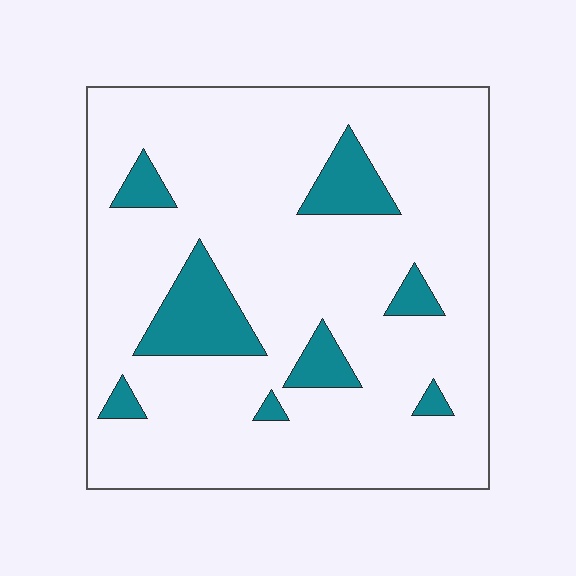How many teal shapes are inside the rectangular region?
8.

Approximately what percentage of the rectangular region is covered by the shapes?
Approximately 15%.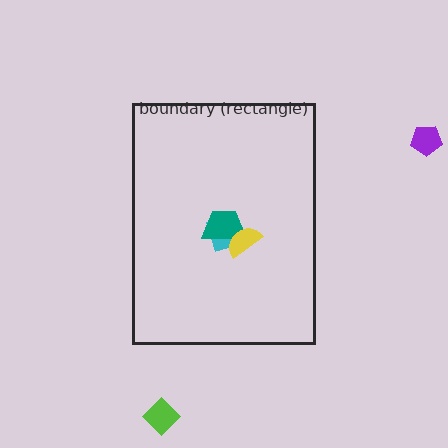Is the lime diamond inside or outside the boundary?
Outside.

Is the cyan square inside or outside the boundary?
Inside.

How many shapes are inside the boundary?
3 inside, 2 outside.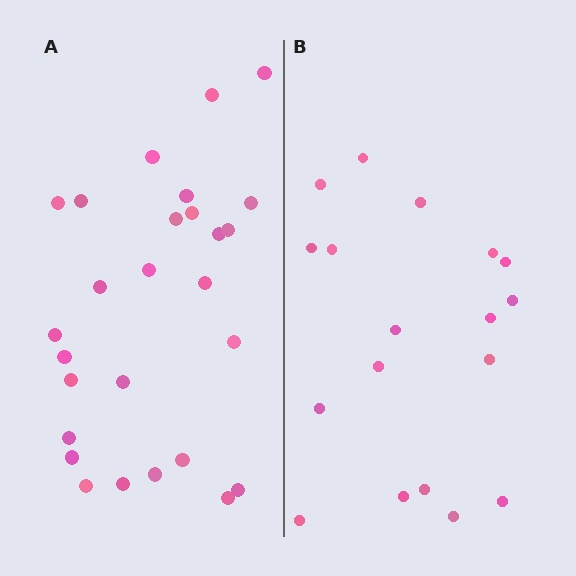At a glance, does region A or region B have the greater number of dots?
Region A (the left region) has more dots.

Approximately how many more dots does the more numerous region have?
Region A has roughly 8 or so more dots than region B.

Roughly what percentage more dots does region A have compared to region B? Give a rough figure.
About 50% more.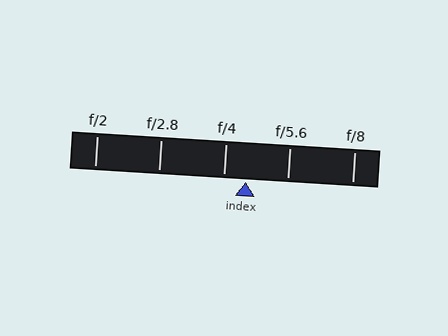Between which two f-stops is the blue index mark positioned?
The index mark is between f/4 and f/5.6.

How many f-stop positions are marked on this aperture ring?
There are 5 f-stop positions marked.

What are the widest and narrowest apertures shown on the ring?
The widest aperture shown is f/2 and the narrowest is f/8.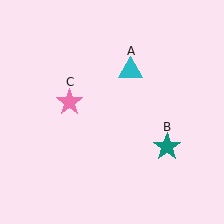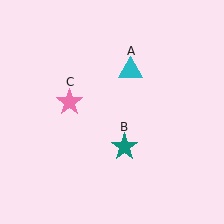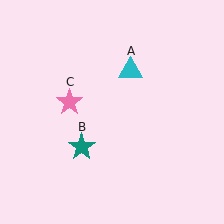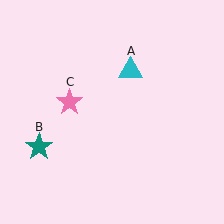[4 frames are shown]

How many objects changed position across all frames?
1 object changed position: teal star (object B).